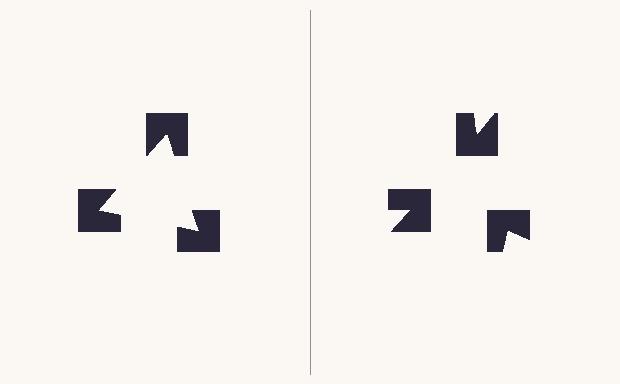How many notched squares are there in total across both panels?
6 — 3 on each side.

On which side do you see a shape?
An illusory triangle appears on the left side. On the right side the wedge cuts are rotated, so no coherent shape forms.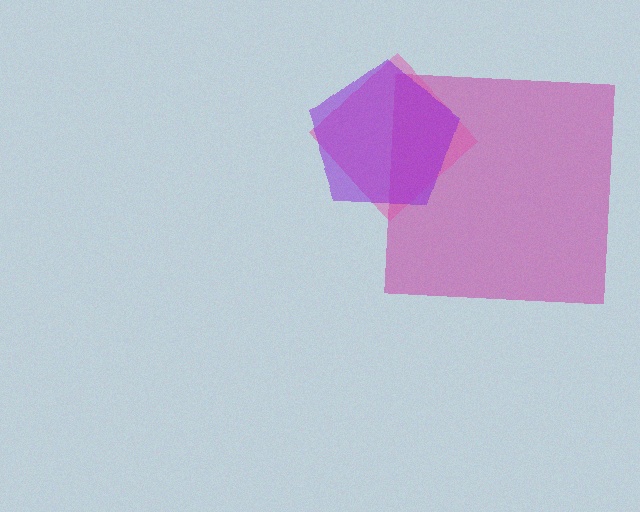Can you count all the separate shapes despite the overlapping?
Yes, there are 3 separate shapes.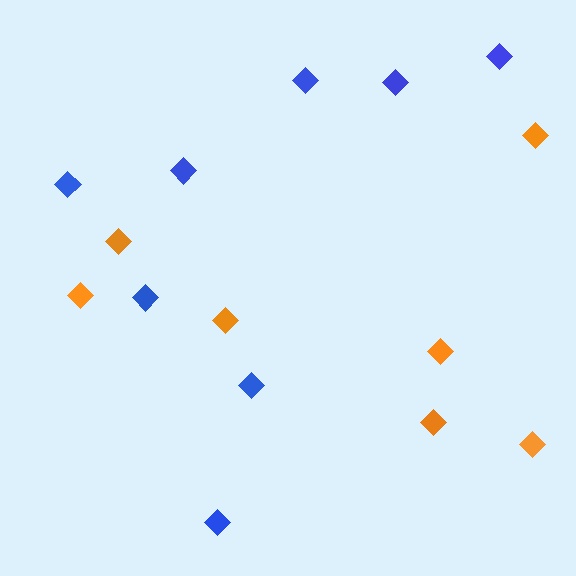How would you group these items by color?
There are 2 groups: one group of orange diamonds (7) and one group of blue diamonds (8).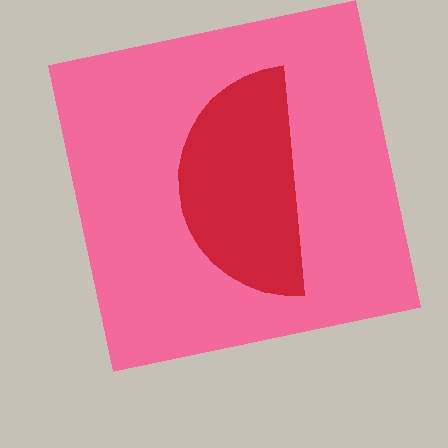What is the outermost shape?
The pink square.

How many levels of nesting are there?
2.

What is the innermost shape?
The red semicircle.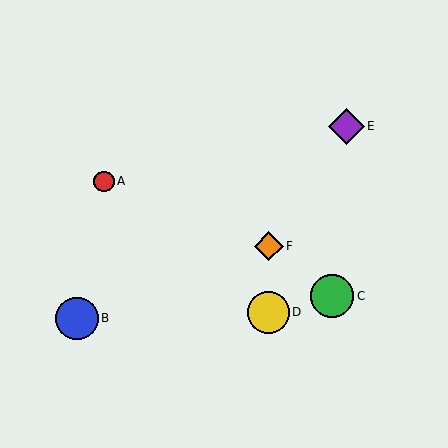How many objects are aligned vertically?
2 objects (D, F) are aligned vertically.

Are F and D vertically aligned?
Yes, both are at x≈269.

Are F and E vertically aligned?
No, F is at x≈269 and E is at x≈346.